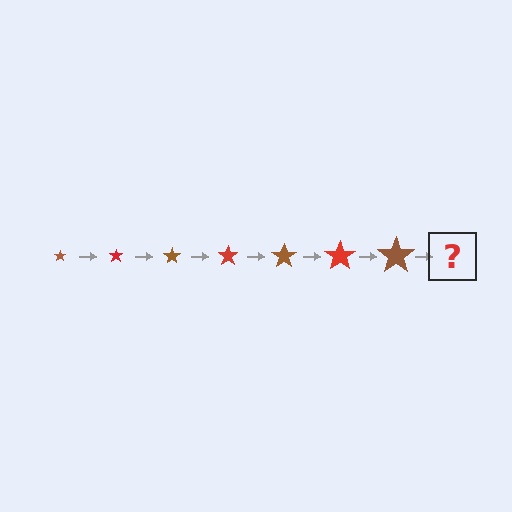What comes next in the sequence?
The next element should be a red star, larger than the previous one.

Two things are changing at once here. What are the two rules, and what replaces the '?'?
The two rules are that the star grows larger each step and the color cycles through brown and red. The '?' should be a red star, larger than the previous one.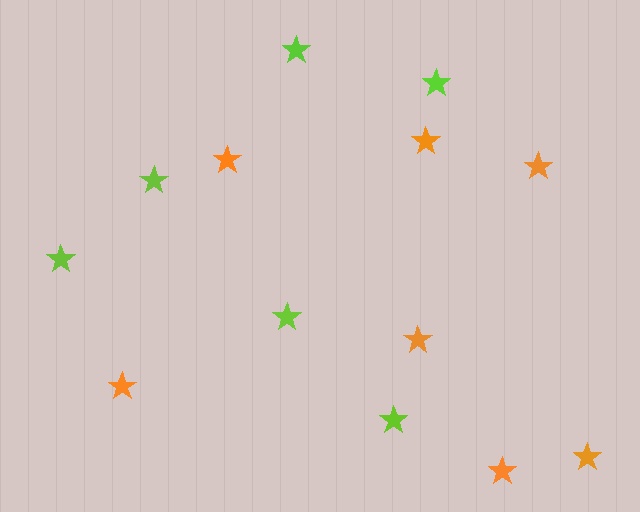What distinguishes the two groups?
There are 2 groups: one group of lime stars (6) and one group of orange stars (7).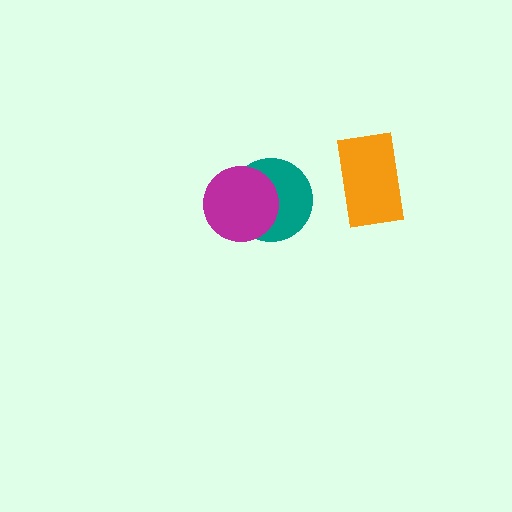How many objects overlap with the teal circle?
1 object overlaps with the teal circle.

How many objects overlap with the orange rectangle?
0 objects overlap with the orange rectangle.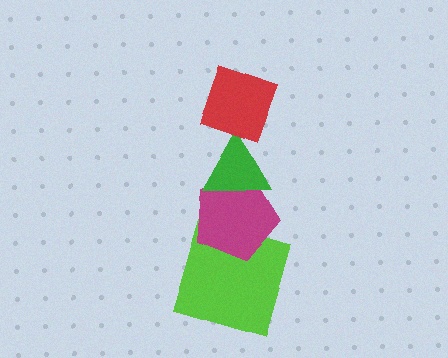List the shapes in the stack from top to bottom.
From top to bottom: the red diamond, the green triangle, the magenta pentagon, the lime square.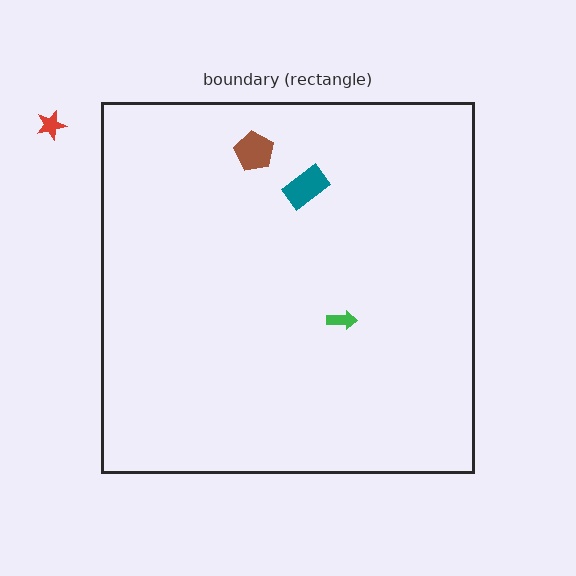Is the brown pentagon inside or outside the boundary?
Inside.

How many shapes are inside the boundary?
3 inside, 1 outside.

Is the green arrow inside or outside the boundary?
Inside.